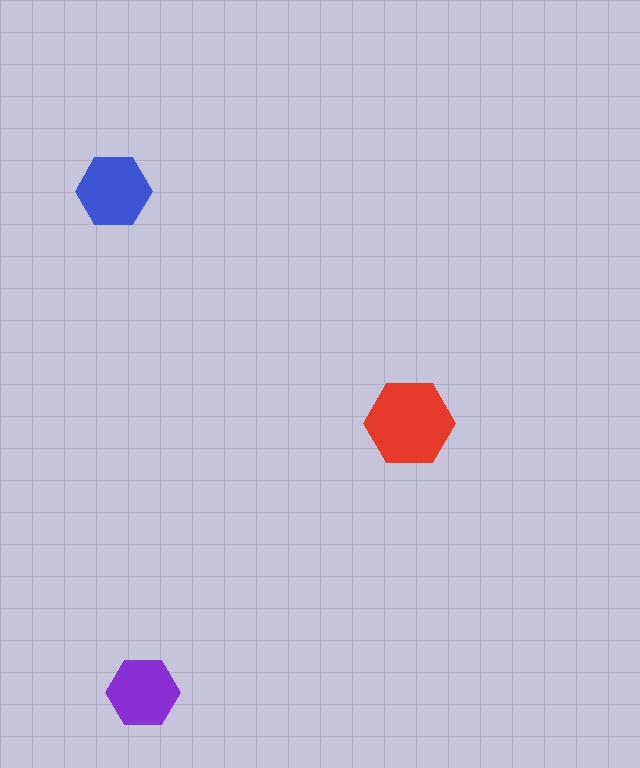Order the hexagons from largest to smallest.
the red one, the blue one, the purple one.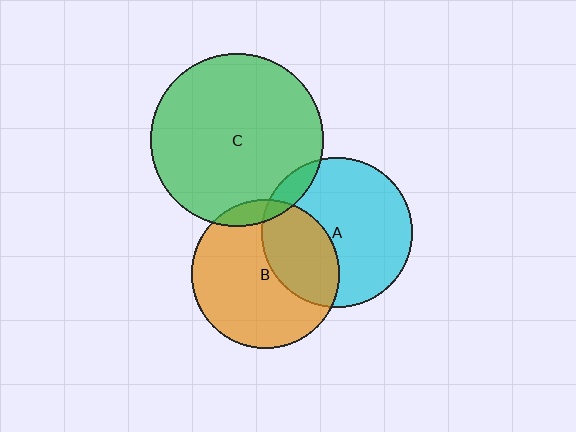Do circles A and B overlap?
Yes.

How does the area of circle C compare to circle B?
Approximately 1.4 times.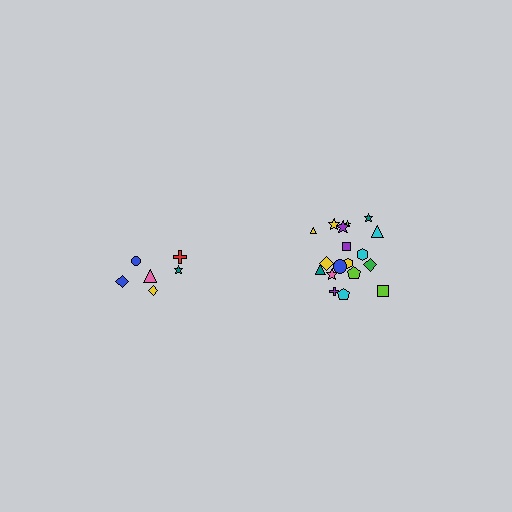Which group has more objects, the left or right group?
The right group.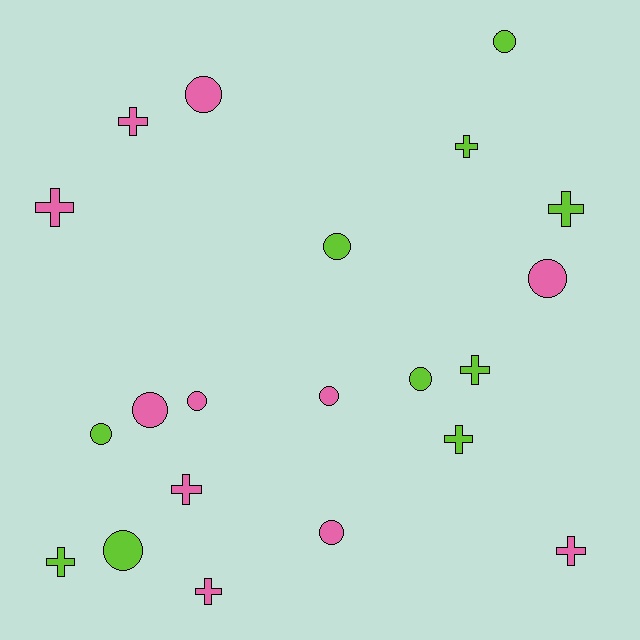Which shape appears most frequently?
Circle, with 11 objects.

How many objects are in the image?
There are 21 objects.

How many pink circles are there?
There are 6 pink circles.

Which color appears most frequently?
Pink, with 11 objects.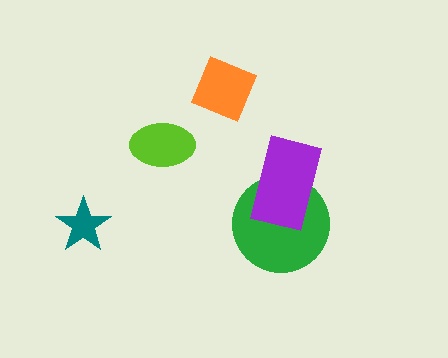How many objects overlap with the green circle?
1 object overlaps with the green circle.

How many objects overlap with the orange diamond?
0 objects overlap with the orange diamond.